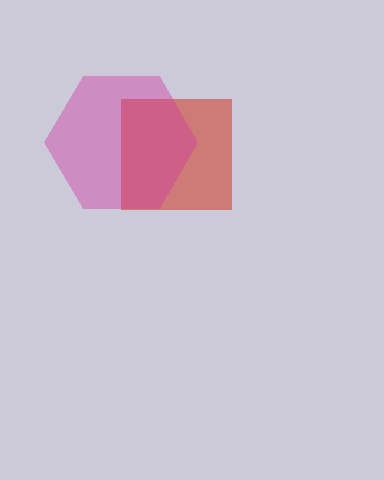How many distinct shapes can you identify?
There are 2 distinct shapes: a red square, a magenta hexagon.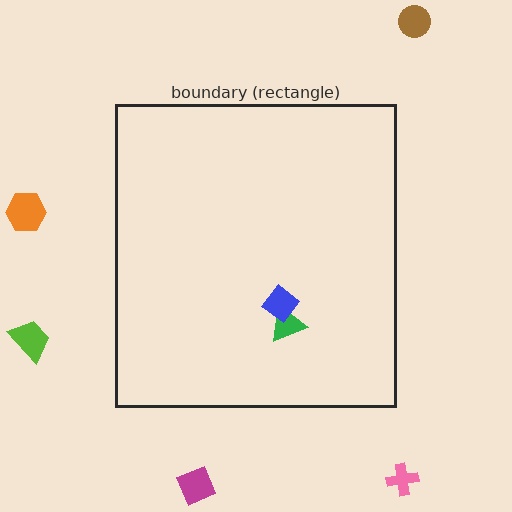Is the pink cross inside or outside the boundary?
Outside.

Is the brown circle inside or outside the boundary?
Outside.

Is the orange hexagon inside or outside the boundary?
Outside.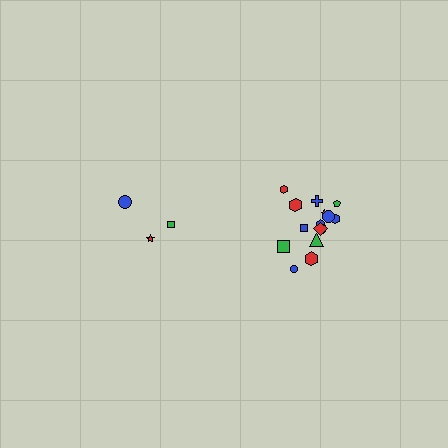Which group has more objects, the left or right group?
The right group.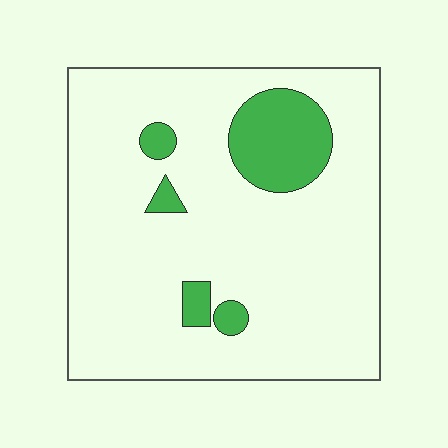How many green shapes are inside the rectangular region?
5.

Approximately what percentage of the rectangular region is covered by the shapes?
Approximately 15%.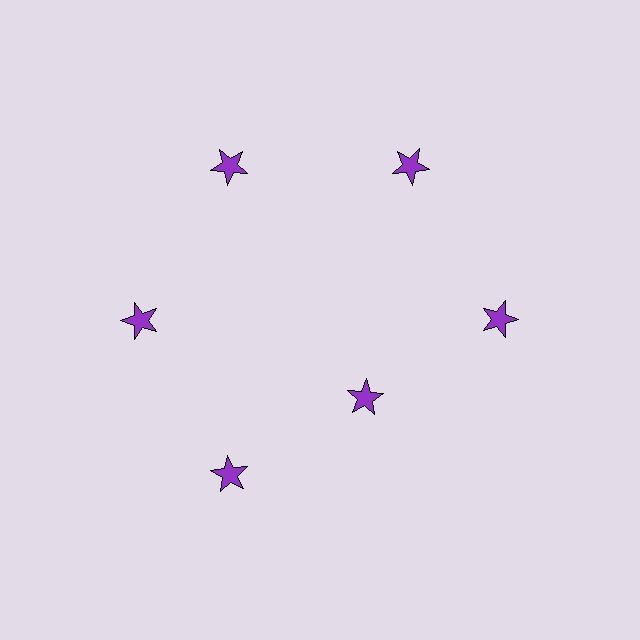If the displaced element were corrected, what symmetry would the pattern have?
It would have 6-fold rotational symmetry — the pattern would map onto itself every 60 degrees.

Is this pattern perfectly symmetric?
No. The 6 purple stars are arranged in a ring, but one element near the 5 o'clock position is pulled inward toward the center, breaking the 6-fold rotational symmetry.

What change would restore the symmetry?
The symmetry would be restored by moving it outward, back onto the ring so that all 6 stars sit at equal angles and equal distance from the center.